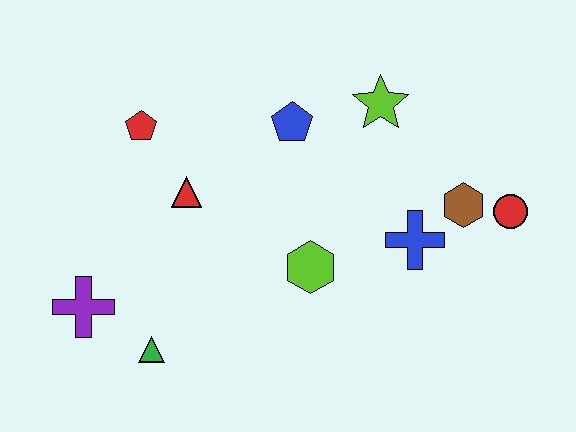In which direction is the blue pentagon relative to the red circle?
The blue pentagon is to the left of the red circle.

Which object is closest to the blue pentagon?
The lime star is closest to the blue pentagon.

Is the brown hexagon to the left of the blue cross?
No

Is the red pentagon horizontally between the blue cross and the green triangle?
No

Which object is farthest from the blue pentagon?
The purple cross is farthest from the blue pentagon.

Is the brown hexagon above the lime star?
No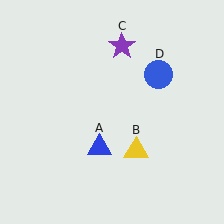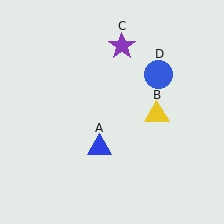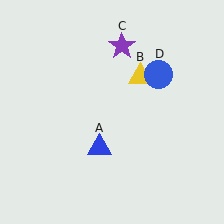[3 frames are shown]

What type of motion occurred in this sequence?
The yellow triangle (object B) rotated counterclockwise around the center of the scene.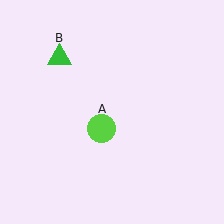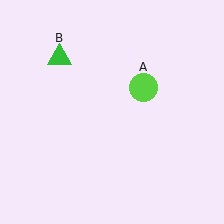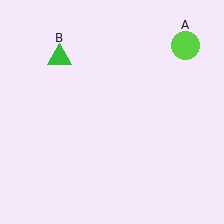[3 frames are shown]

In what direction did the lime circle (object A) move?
The lime circle (object A) moved up and to the right.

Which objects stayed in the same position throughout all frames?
Green triangle (object B) remained stationary.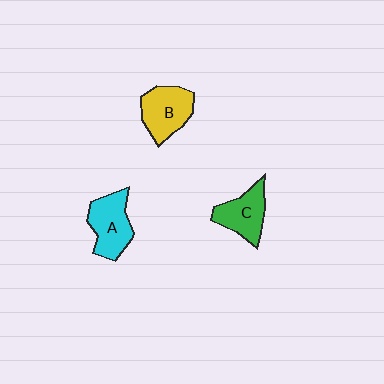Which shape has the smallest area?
Shape C (green).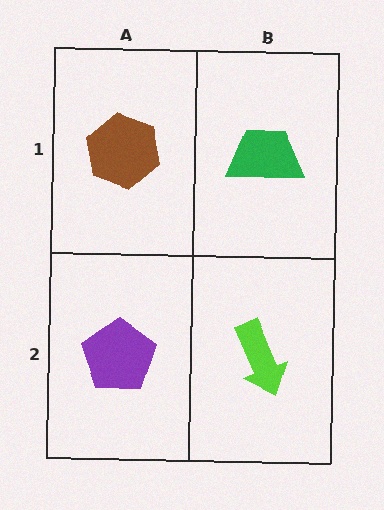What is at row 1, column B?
A green trapezoid.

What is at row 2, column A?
A purple pentagon.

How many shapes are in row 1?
2 shapes.